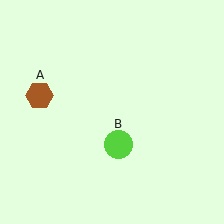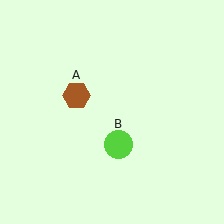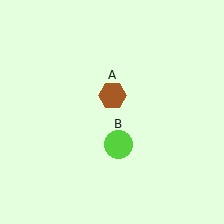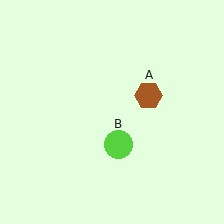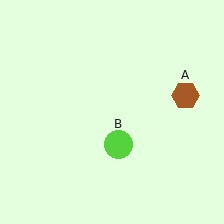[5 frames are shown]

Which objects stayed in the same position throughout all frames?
Lime circle (object B) remained stationary.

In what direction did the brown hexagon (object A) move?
The brown hexagon (object A) moved right.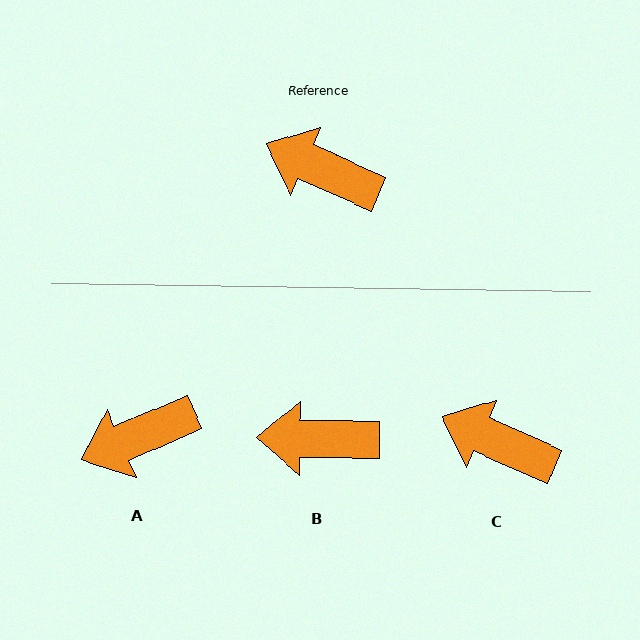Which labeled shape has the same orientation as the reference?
C.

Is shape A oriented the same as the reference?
No, it is off by about 47 degrees.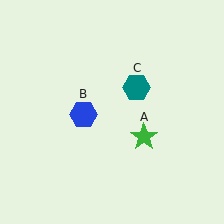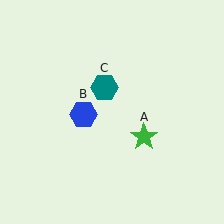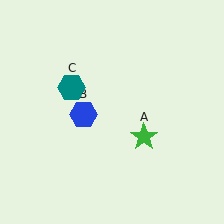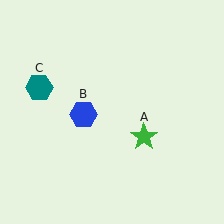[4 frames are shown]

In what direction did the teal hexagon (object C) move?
The teal hexagon (object C) moved left.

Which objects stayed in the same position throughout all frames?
Green star (object A) and blue hexagon (object B) remained stationary.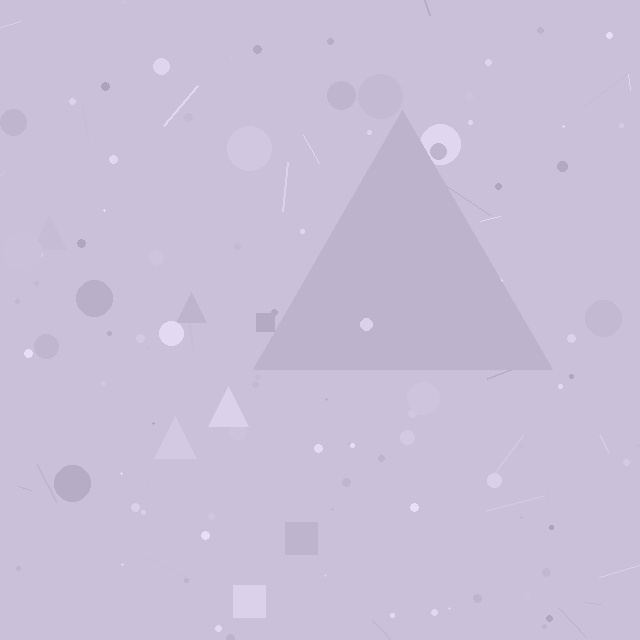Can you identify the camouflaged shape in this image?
The camouflaged shape is a triangle.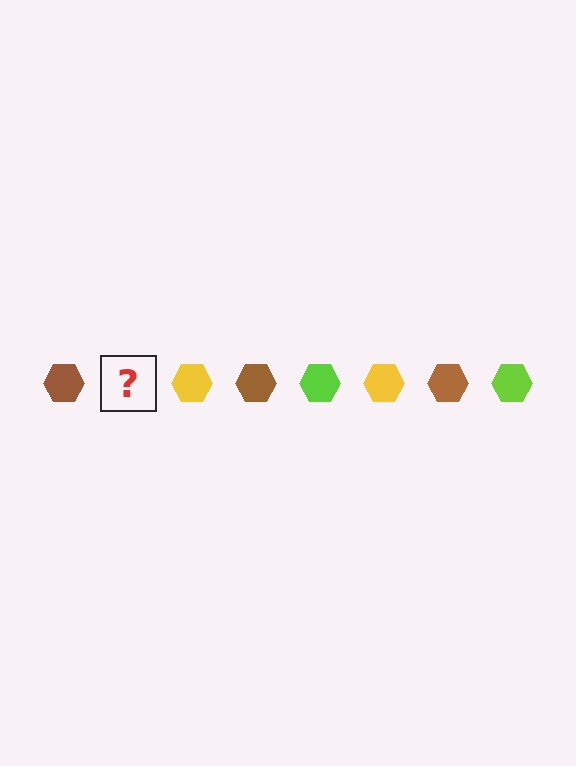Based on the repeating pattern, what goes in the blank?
The blank should be a lime hexagon.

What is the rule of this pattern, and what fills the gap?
The rule is that the pattern cycles through brown, lime, yellow hexagons. The gap should be filled with a lime hexagon.